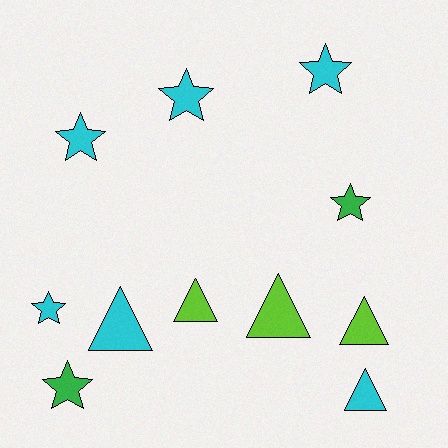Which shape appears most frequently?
Star, with 6 objects.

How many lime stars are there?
There are no lime stars.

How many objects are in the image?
There are 11 objects.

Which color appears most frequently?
Cyan, with 6 objects.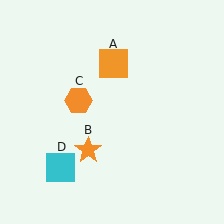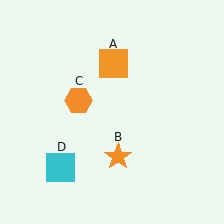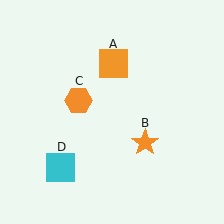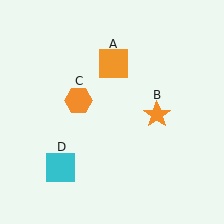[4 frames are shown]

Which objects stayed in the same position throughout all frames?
Orange square (object A) and orange hexagon (object C) and cyan square (object D) remained stationary.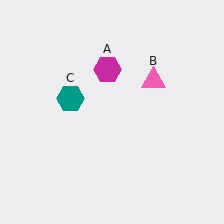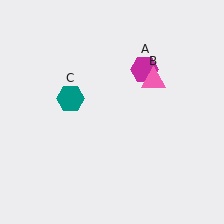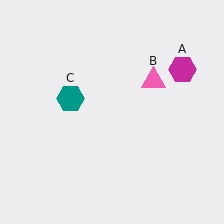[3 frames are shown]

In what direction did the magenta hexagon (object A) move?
The magenta hexagon (object A) moved right.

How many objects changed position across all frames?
1 object changed position: magenta hexagon (object A).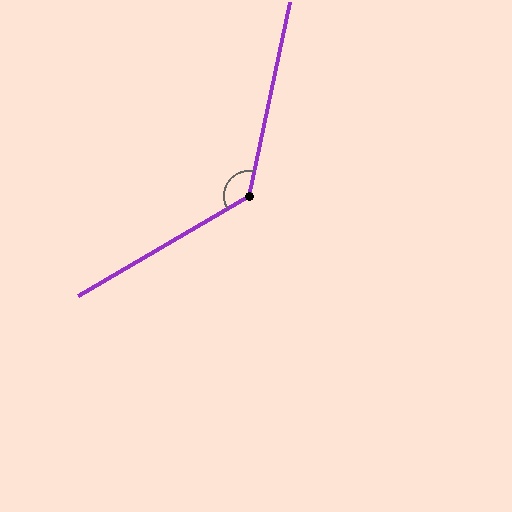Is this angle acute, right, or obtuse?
It is obtuse.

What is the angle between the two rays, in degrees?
Approximately 133 degrees.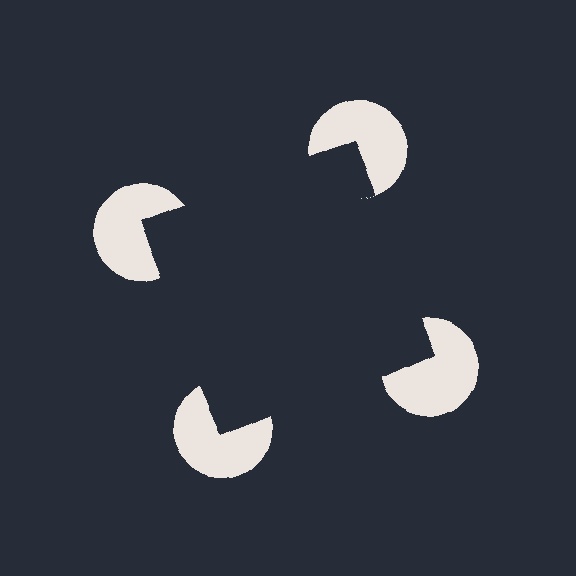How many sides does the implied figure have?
4 sides.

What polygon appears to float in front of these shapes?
An illusory square — its edges are inferred from the aligned wedge cuts in the pac-man discs, not physically drawn.